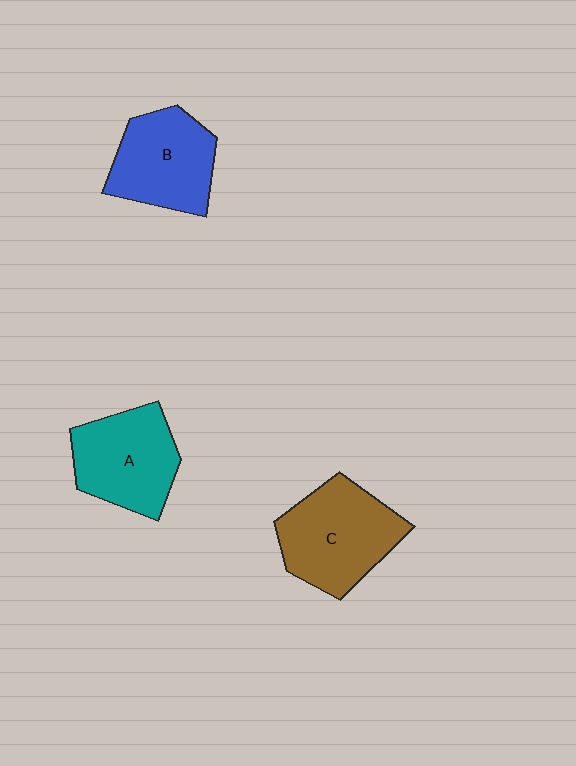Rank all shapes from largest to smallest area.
From largest to smallest: C (brown), A (teal), B (blue).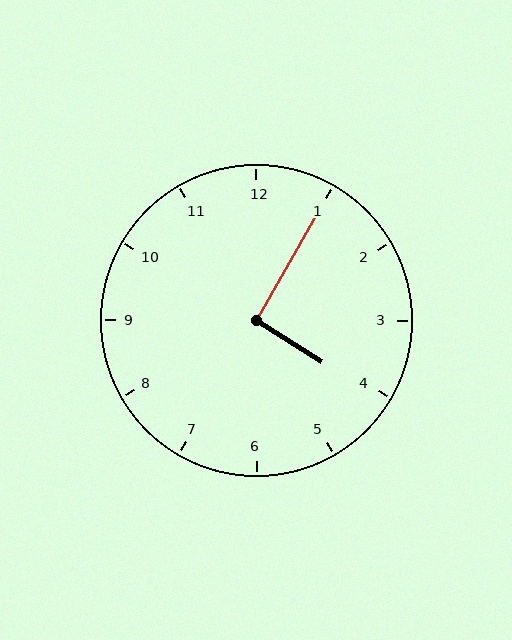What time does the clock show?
4:05.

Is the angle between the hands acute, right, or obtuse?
It is right.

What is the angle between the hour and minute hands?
Approximately 92 degrees.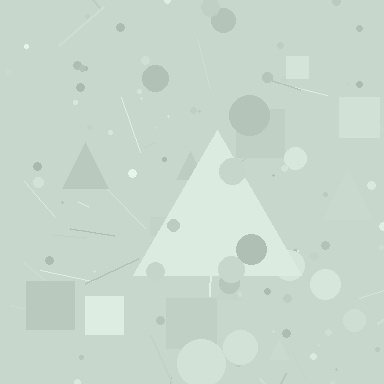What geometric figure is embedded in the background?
A triangle is embedded in the background.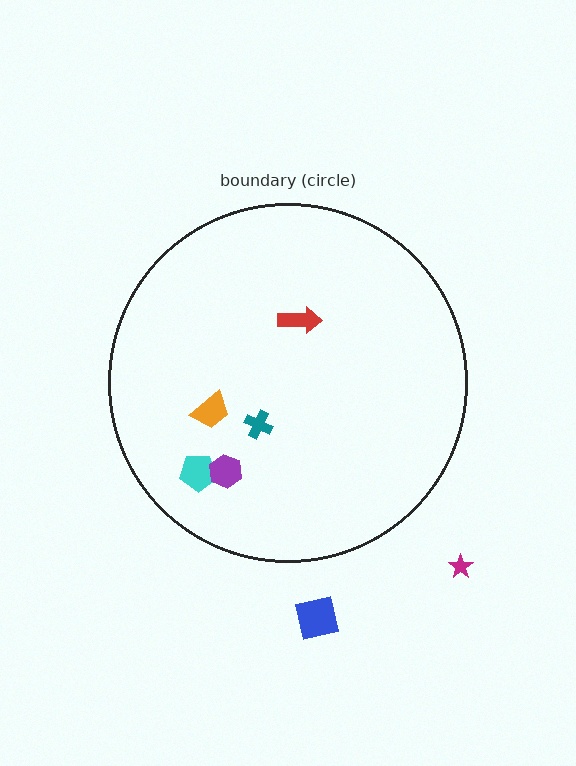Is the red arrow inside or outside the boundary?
Inside.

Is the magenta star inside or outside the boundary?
Outside.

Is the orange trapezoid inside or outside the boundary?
Inside.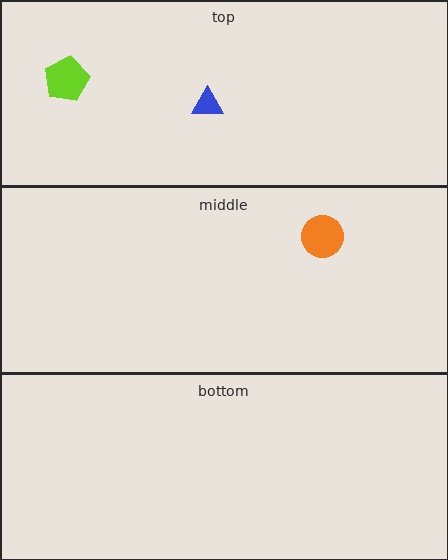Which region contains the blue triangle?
The top region.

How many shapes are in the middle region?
1.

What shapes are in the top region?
The lime pentagon, the blue triangle.